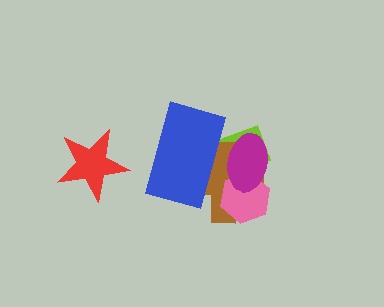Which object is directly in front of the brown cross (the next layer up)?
The pink hexagon is directly in front of the brown cross.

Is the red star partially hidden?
No, no other shape covers it.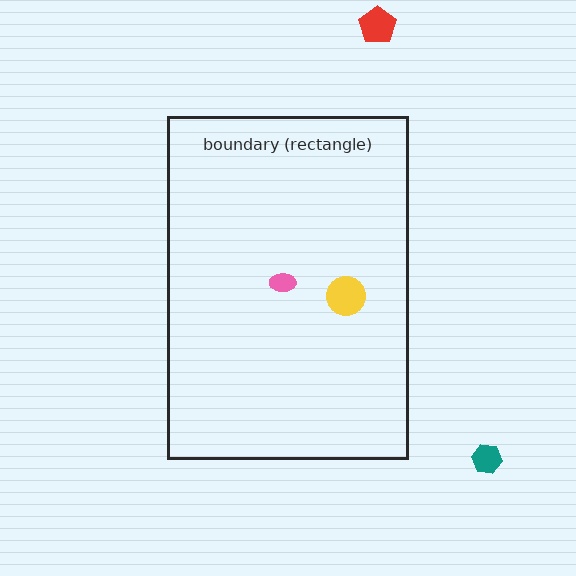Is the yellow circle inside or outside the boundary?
Inside.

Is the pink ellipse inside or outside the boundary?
Inside.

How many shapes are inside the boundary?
2 inside, 2 outside.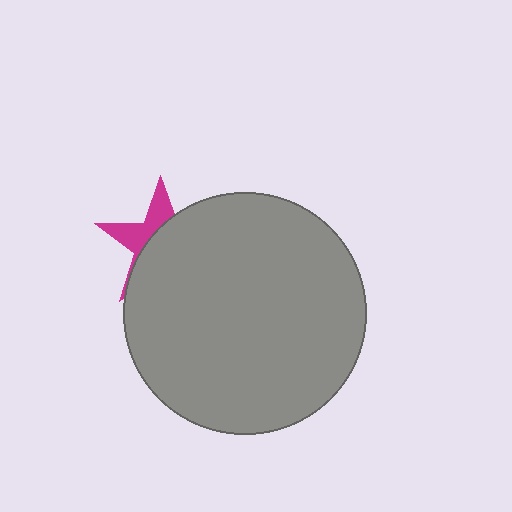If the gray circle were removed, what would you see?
You would see the complete magenta star.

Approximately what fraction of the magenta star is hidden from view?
Roughly 66% of the magenta star is hidden behind the gray circle.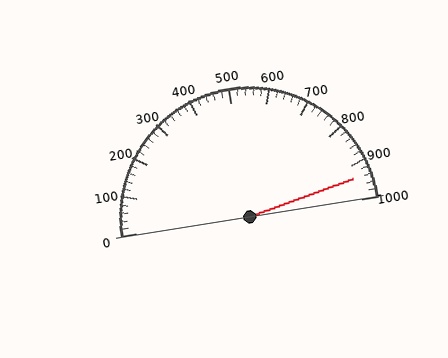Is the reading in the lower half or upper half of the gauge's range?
The reading is in the upper half of the range (0 to 1000).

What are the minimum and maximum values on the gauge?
The gauge ranges from 0 to 1000.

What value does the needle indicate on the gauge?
The needle indicates approximately 940.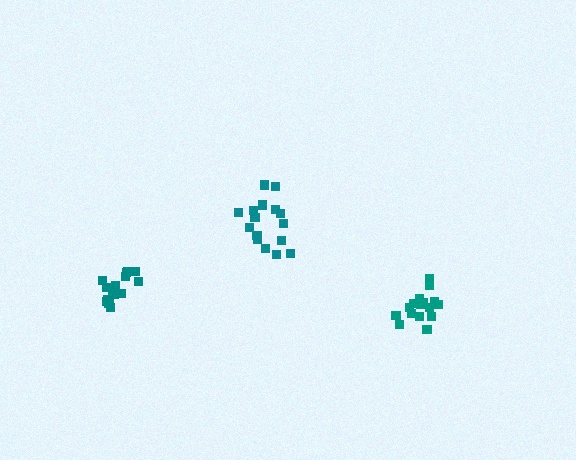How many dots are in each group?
Group 1: 16 dots, Group 2: 15 dots, Group 3: 16 dots (47 total).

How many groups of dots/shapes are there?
There are 3 groups.